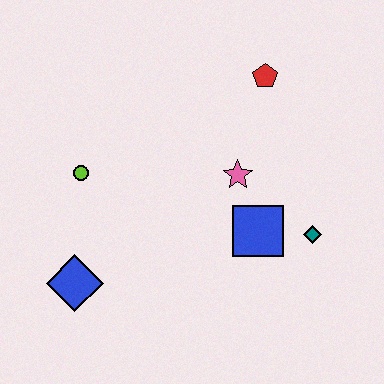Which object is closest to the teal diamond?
The blue square is closest to the teal diamond.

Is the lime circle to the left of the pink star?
Yes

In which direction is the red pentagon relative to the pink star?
The red pentagon is above the pink star.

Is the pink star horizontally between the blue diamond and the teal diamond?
Yes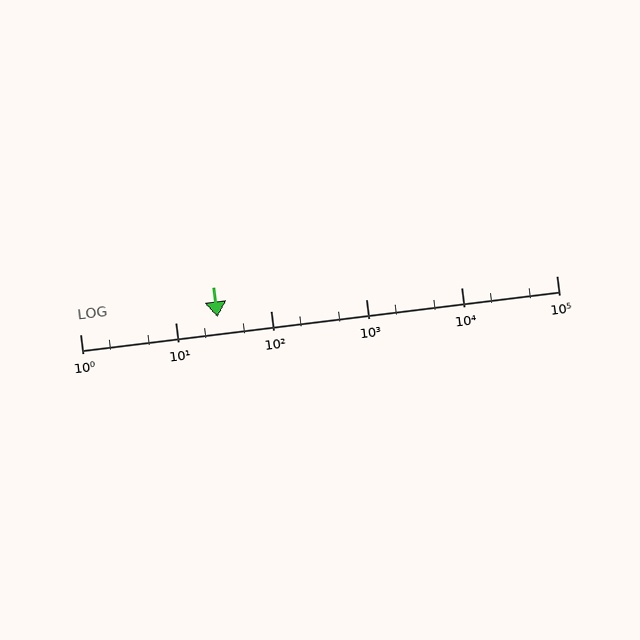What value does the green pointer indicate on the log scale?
The pointer indicates approximately 28.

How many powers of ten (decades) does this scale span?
The scale spans 5 decades, from 1 to 100000.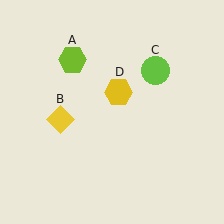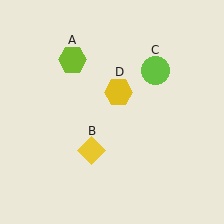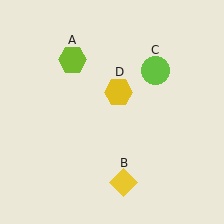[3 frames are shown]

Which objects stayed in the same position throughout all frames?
Lime hexagon (object A) and lime circle (object C) and yellow hexagon (object D) remained stationary.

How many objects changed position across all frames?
1 object changed position: yellow diamond (object B).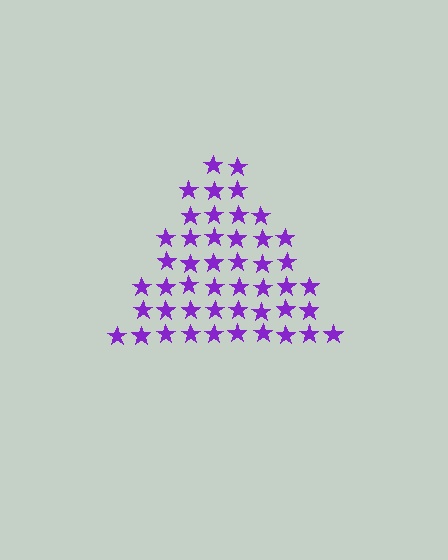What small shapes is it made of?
It is made of small stars.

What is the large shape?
The large shape is a triangle.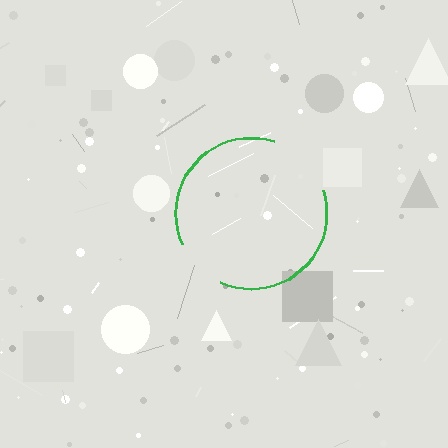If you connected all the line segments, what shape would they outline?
They would outline a circle.